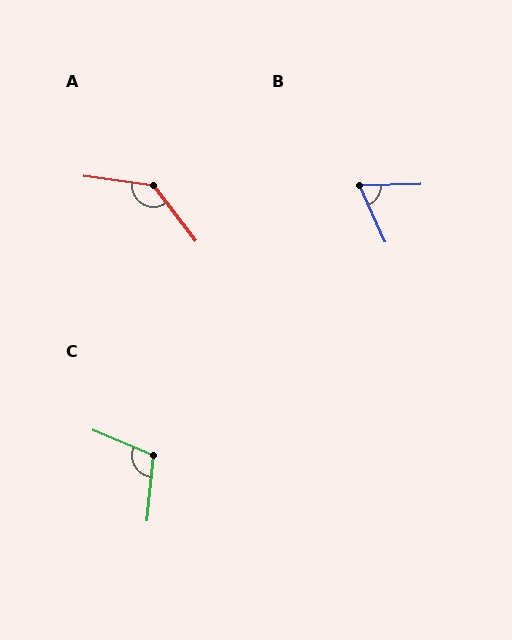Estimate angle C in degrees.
Approximately 106 degrees.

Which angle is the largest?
A, at approximately 135 degrees.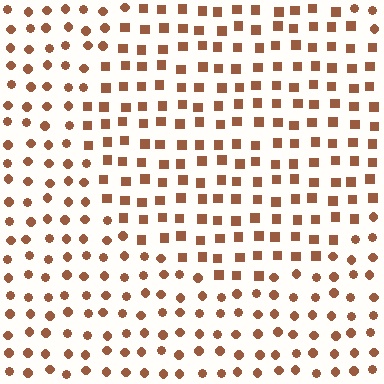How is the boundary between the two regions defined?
The boundary is defined by a change in element shape: squares inside vs. circles outside. All elements share the same color and spacing.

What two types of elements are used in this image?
The image uses squares inside the circle region and circles outside it.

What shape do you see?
I see a circle.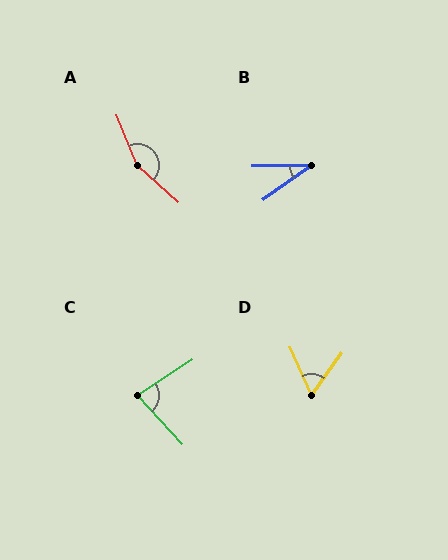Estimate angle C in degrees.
Approximately 81 degrees.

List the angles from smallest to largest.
B (35°), D (60°), C (81°), A (155°).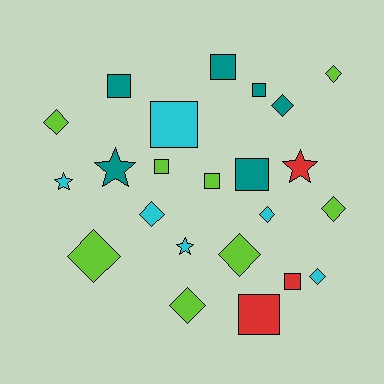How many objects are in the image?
There are 23 objects.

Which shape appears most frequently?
Diamond, with 10 objects.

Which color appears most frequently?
Lime, with 8 objects.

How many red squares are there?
There are 2 red squares.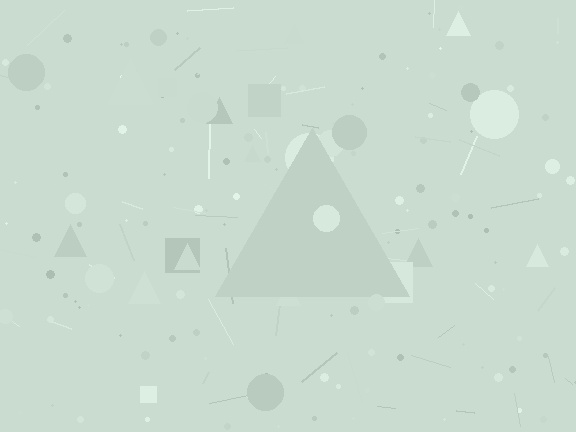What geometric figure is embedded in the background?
A triangle is embedded in the background.